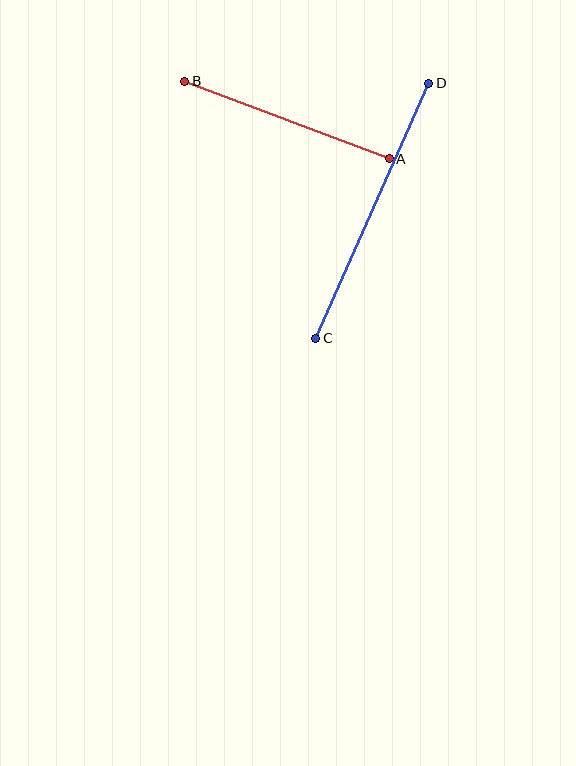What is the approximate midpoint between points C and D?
The midpoint is at approximately (372, 211) pixels.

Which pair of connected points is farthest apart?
Points C and D are farthest apart.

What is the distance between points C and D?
The distance is approximately 279 pixels.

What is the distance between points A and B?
The distance is approximately 219 pixels.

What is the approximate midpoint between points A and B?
The midpoint is at approximately (287, 120) pixels.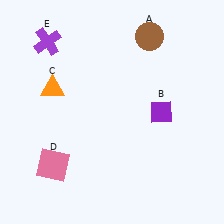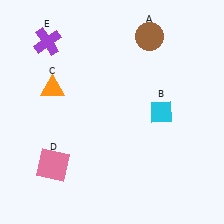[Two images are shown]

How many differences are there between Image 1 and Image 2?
There is 1 difference between the two images.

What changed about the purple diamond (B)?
In Image 1, B is purple. In Image 2, it changed to cyan.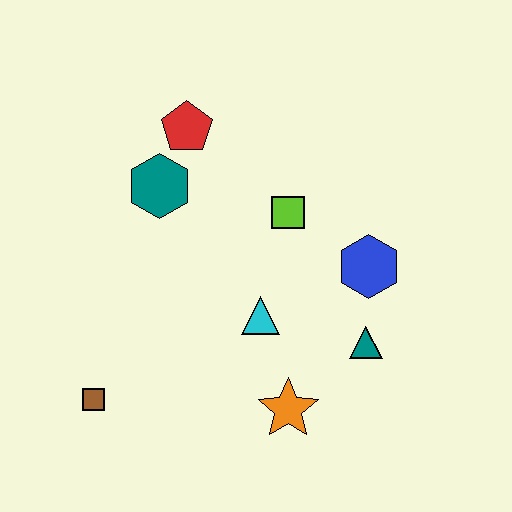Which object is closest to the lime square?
The blue hexagon is closest to the lime square.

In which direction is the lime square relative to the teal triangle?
The lime square is above the teal triangle.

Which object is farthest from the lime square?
The brown square is farthest from the lime square.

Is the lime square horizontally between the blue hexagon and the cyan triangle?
Yes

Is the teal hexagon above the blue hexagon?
Yes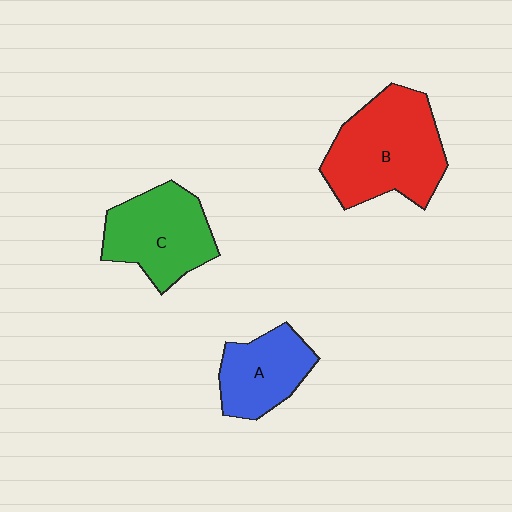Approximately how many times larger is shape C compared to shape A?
Approximately 1.3 times.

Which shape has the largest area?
Shape B (red).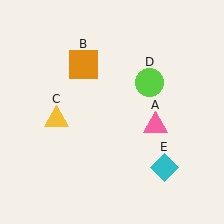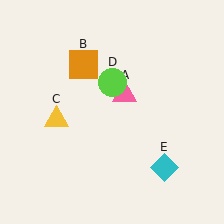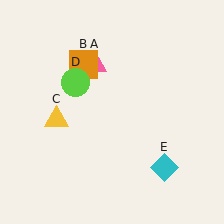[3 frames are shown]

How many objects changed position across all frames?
2 objects changed position: pink triangle (object A), lime circle (object D).